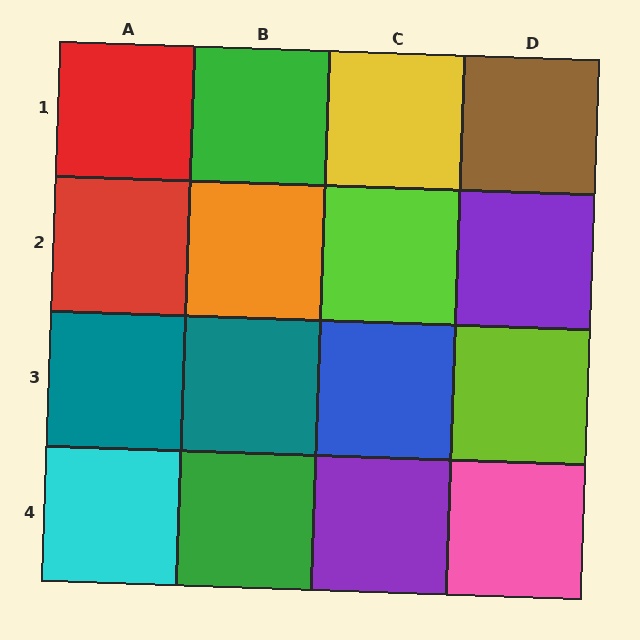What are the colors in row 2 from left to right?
Red, orange, lime, purple.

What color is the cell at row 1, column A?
Red.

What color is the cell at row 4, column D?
Pink.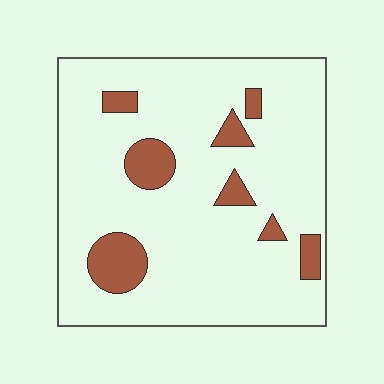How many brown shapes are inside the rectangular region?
8.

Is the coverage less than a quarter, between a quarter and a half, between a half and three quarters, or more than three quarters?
Less than a quarter.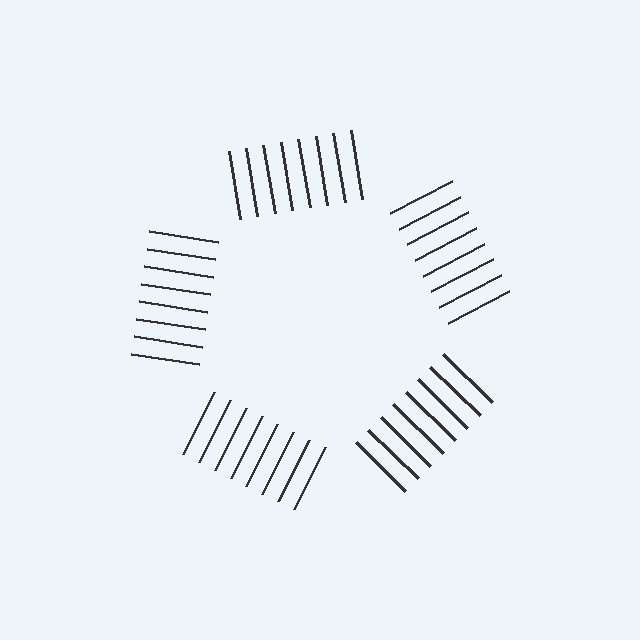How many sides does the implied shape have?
5 sides — the line-ends trace a pentagon.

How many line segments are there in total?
40 — 8 along each of the 5 edges.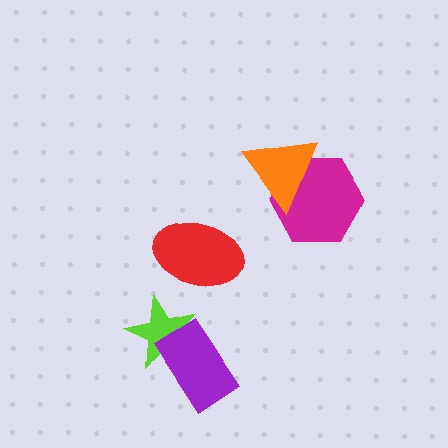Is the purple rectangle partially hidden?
No, no other shape covers it.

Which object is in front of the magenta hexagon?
The orange triangle is in front of the magenta hexagon.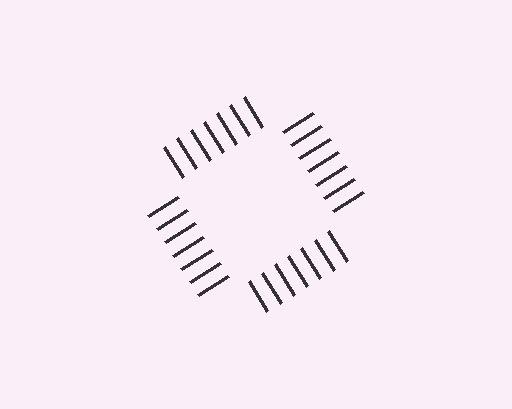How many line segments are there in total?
28 — 7 along each of the 4 edges.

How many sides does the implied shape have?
4 sides — the line-ends trace a square.